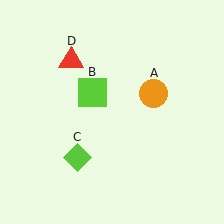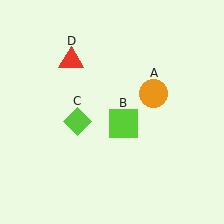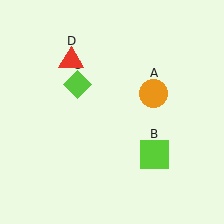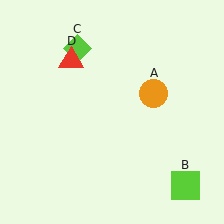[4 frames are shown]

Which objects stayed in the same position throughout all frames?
Orange circle (object A) and red triangle (object D) remained stationary.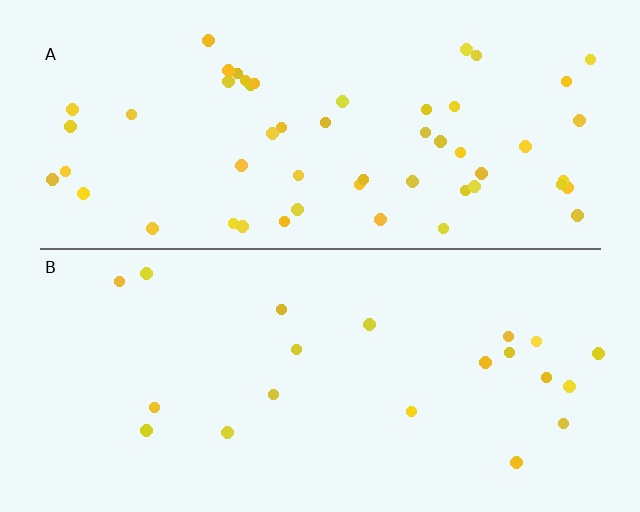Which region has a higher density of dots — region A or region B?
A (the top).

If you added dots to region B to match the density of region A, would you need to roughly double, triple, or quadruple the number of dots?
Approximately triple.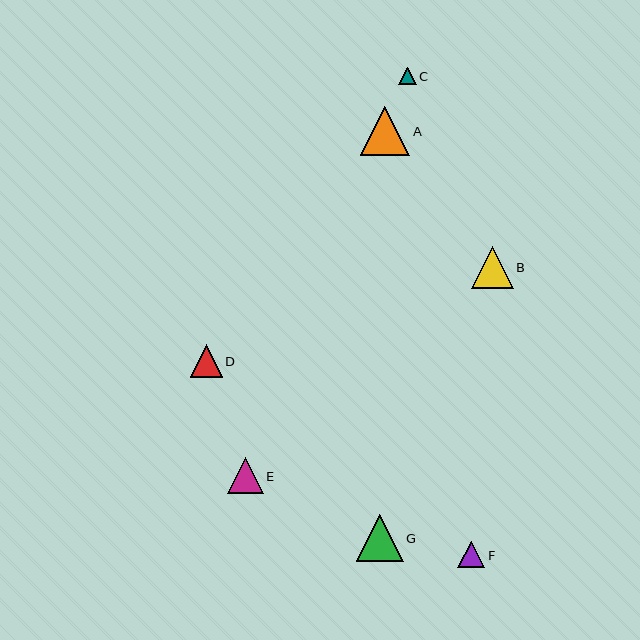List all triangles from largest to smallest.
From largest to smallest: A, G, B, E, D, F, C.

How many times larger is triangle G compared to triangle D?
Triangle G is approximately 1.5 times the size of triangle D.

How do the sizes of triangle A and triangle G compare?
Triangle A and triangle G are approximately the same size.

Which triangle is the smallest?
Triangle C is the smallest with a size of approximately 17 pixels.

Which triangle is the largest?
Triangle A is the largest with a size of approximately 50 pixels.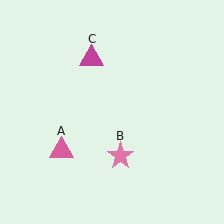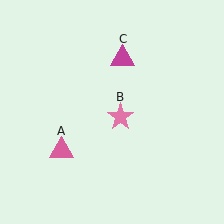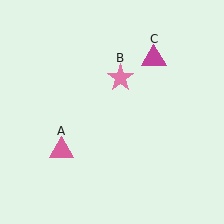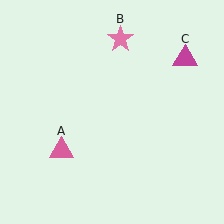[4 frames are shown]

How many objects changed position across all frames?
2 objects changed position: pink star (object B), magenta triangle (object C).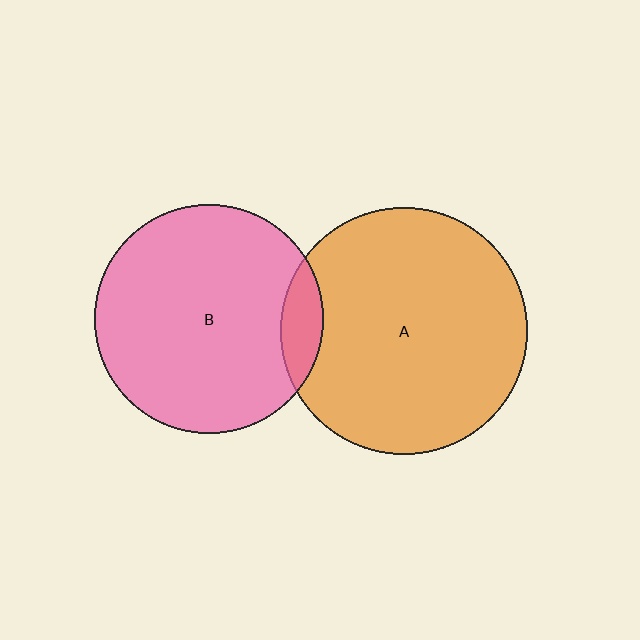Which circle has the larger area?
Circle A (orange).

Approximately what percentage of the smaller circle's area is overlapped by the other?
Approximately 10%.